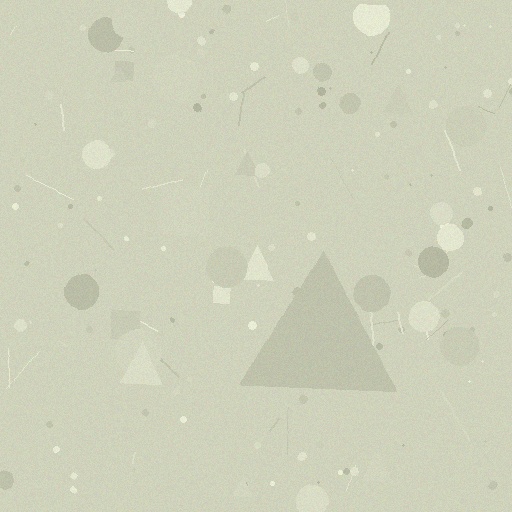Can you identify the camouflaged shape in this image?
The camouflaged shape is a triangle.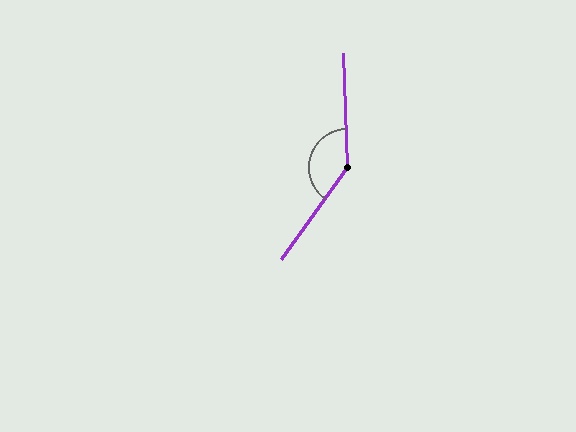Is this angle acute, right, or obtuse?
It is obtuse.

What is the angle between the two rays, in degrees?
Approximately 143 degrees.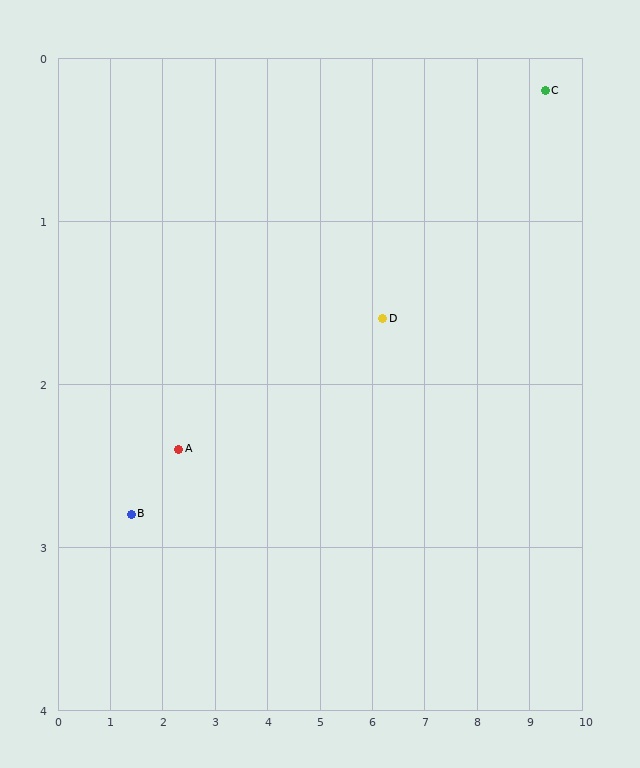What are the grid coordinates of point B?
Point B is at approximately (1.4, 2.8).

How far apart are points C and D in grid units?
Points C and D are about 3.4 grid units apart.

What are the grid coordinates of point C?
Point C is at approximately (9.3, 0.2).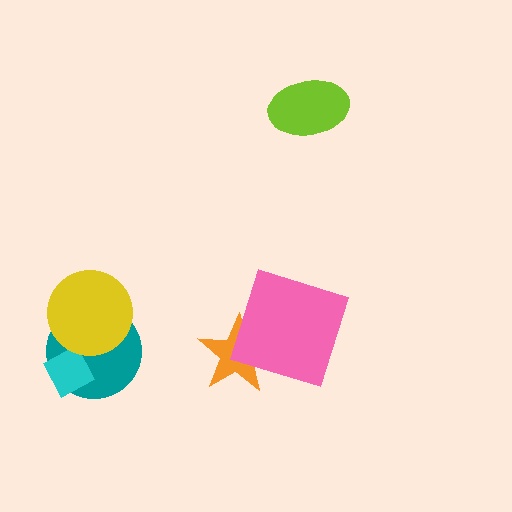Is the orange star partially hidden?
Yes, it is partially covered by another shape.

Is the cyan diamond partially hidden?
Yes, it is partially covered by another shape.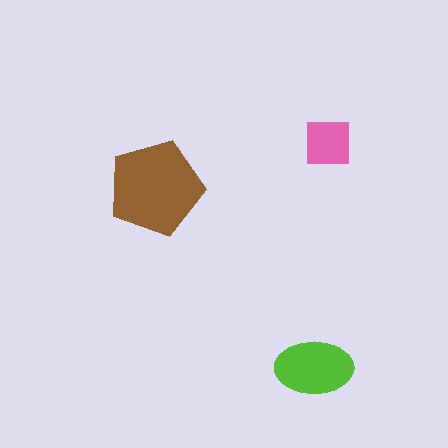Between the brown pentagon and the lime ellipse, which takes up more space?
The brown pentagon.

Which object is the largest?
The brown pentagon.